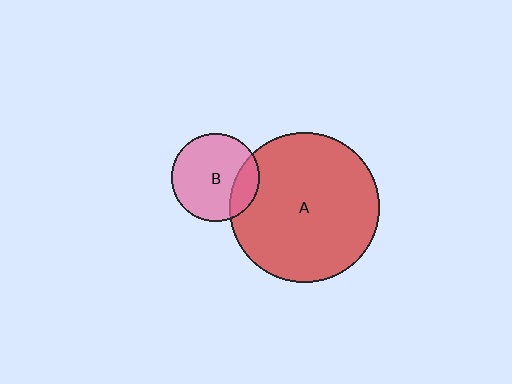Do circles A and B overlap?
Yes.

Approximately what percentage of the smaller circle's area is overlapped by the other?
Approximately 20%.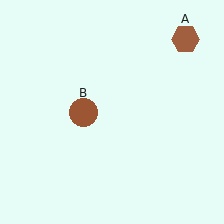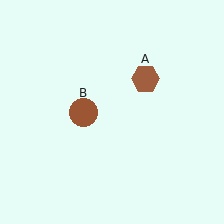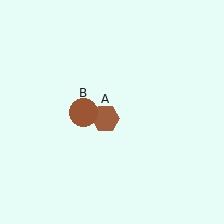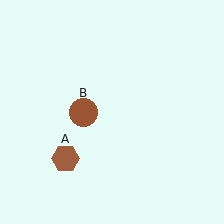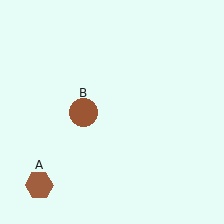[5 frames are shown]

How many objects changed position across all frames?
1 object changed position: brown hexagon (object A).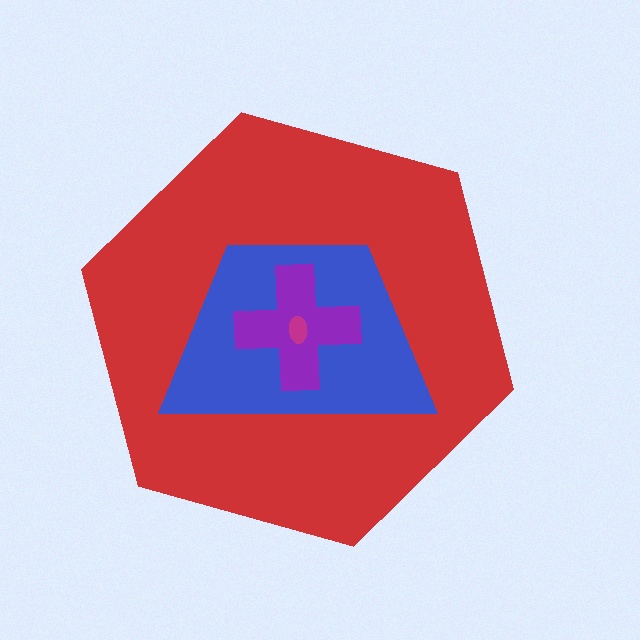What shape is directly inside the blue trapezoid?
The purple cross.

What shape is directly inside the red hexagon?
The blue trapezoid.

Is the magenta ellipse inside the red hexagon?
Yes.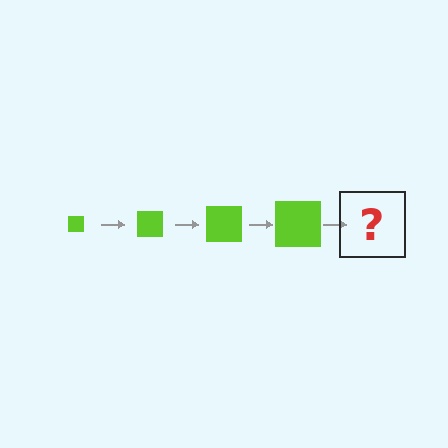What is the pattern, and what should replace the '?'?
The pattern is that the square gets progressively larger each step. The '?' should be a lime square, larger than the previous one.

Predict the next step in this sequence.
The next step is a lime square, larger than the previous one.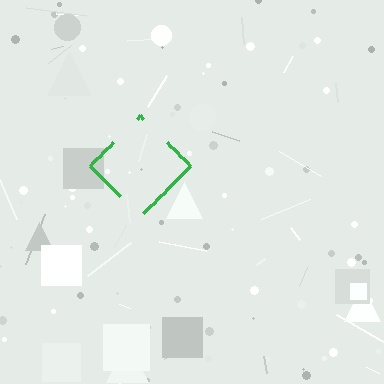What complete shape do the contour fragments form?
The contour fragments form a diamond.